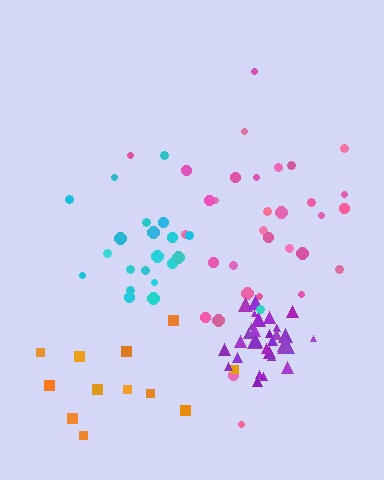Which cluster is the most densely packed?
Purple.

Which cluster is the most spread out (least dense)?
Orange.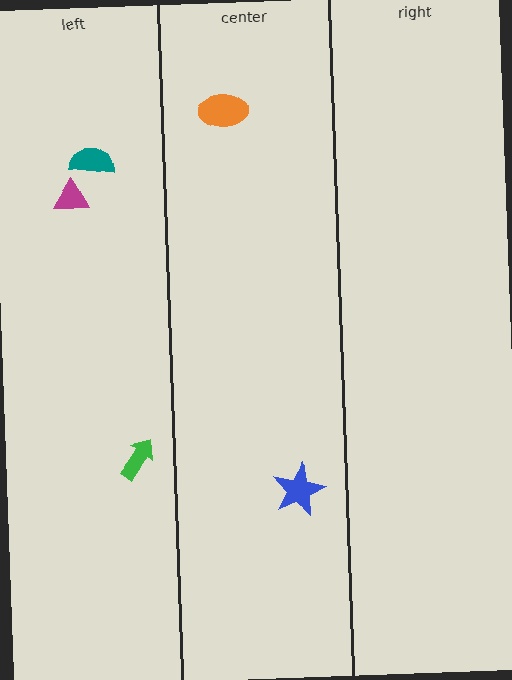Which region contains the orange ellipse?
The center region.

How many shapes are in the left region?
3.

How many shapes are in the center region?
2.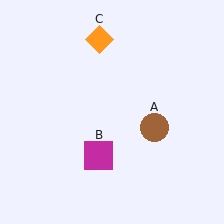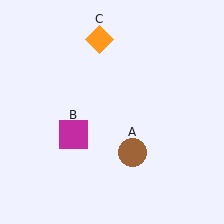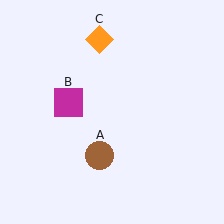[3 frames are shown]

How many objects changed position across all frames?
2 objects changed position: brown circle (object A), magenta square (object B).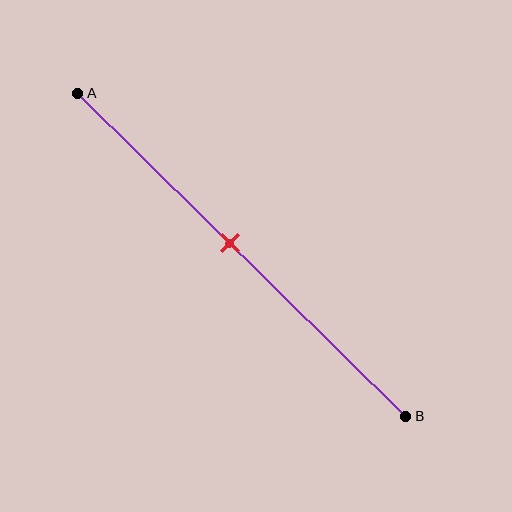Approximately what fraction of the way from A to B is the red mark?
The red mark is approximately 45% of the way from A to B.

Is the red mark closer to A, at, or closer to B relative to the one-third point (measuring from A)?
The red mark is closer to point B than the one-third point of segment AB.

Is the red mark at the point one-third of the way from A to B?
No, the mark is at about 45% from A, not at the 33% one-third point.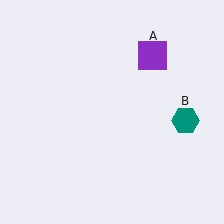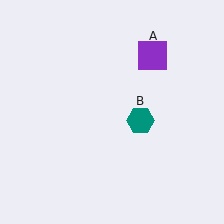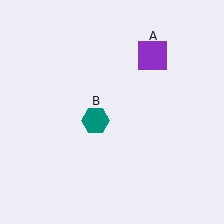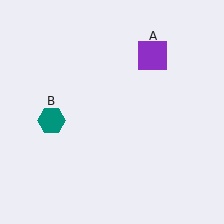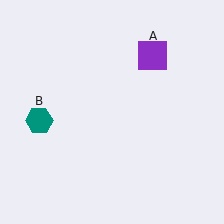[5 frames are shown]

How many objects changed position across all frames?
1 object changed position: teal hexagon (object B).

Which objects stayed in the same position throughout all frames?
Purple square (object A) remained stationary.